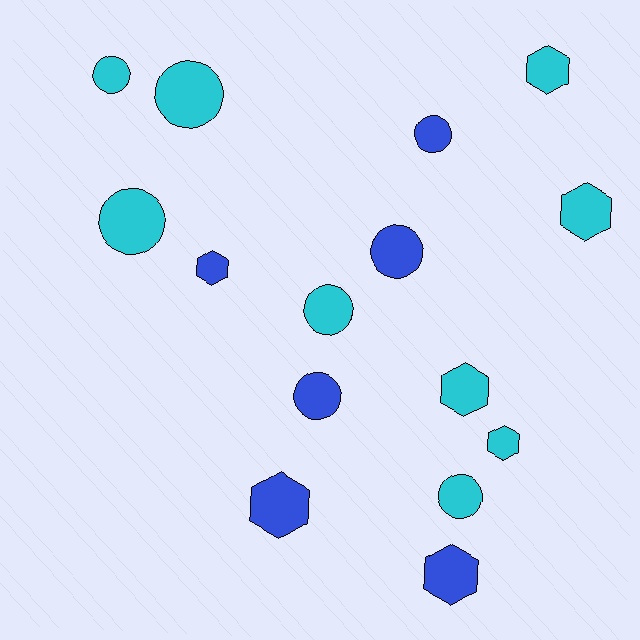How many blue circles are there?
There are 3 blue circles.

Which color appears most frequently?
Cyan, with 9 objects.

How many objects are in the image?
There are 15 objects.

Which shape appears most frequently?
Circle, with 8 objects.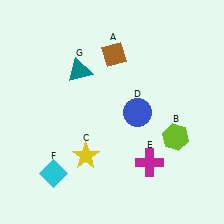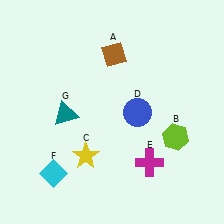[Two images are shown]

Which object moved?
The teal triangle (G) moved down.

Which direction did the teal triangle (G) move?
The teal triangle (G) moved down.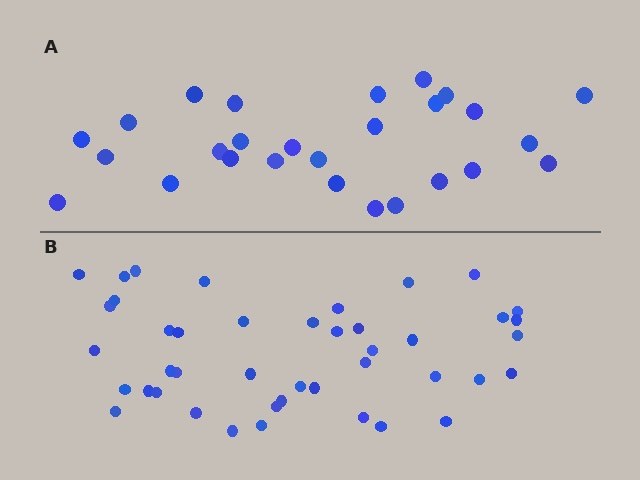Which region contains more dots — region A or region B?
Region B (the bottom region) has more dots.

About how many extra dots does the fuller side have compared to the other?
Region B has approximately 15 more dots than region A.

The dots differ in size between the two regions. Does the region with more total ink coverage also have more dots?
No. Region A has more total ink coverage because its dots are larger, but region B actually contains more individual dots. Total area can be misleading — the number of items is what matters here.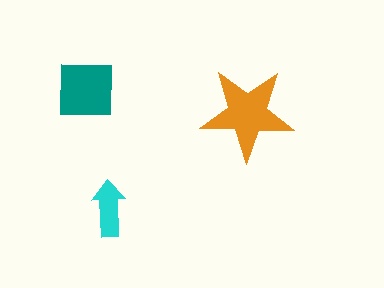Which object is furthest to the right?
The orange star is rightmost.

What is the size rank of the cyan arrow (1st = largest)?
3rd.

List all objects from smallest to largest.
The cyan arrow, the teal square, the orange star.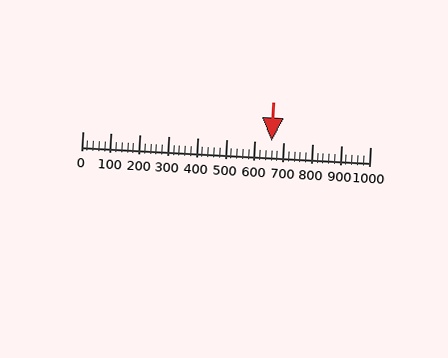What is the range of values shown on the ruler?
The ruler shows values from 0 to 1000.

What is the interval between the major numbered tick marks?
The major tick marks are spaced 100 units apart.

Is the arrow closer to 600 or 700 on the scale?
The arrow is closer to 700.